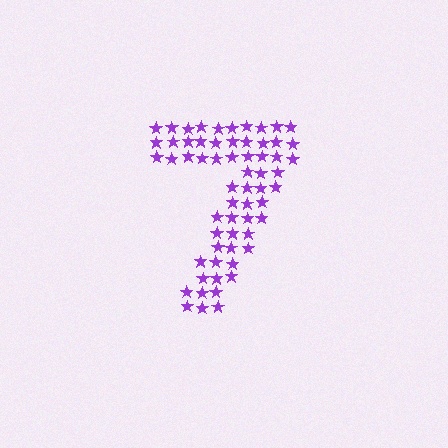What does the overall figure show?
The overall figure shows the digit 7.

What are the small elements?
The small elements are stars.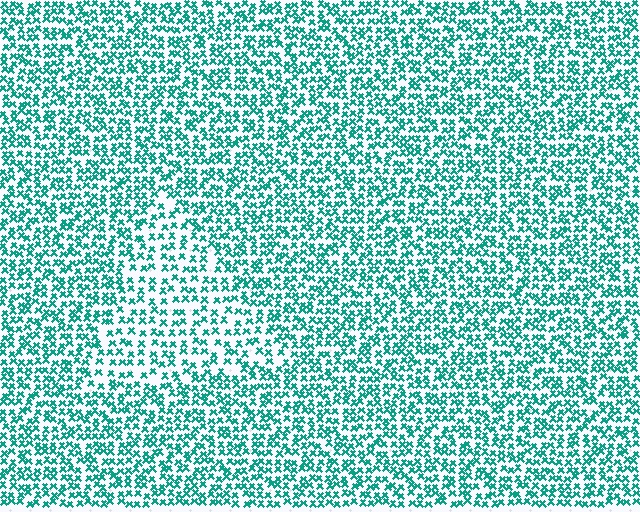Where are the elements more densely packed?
The elements are more densely packed outside the triangle boundary.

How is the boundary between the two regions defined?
The boundary is defined by a change in element density (approximately 1.6x ratio). All elements are the same color, size, and shape.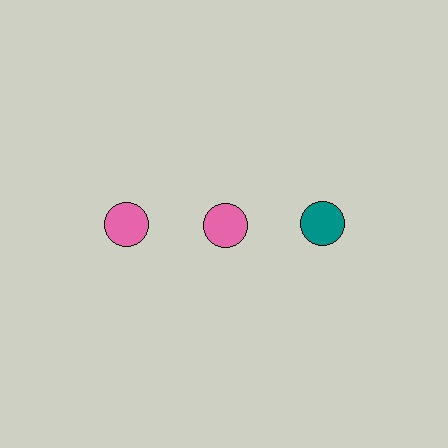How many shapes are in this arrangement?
There are 3 shapes arranged in a grid pattern.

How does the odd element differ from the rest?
It has a different color: teal instead of pink.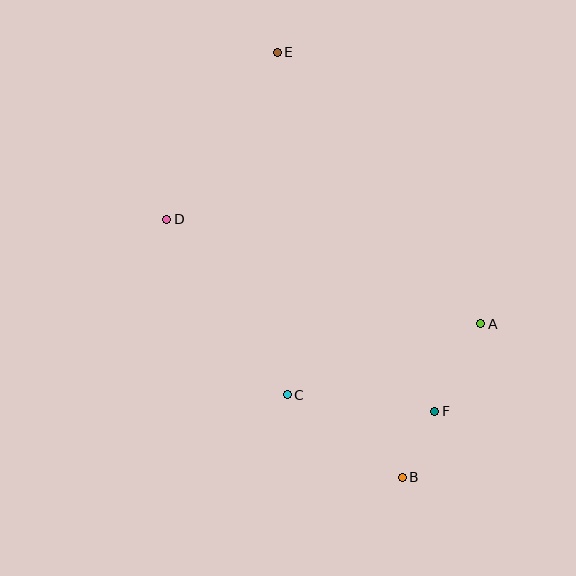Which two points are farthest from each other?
Points B and E are farthest from each other.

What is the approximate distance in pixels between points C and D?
The distance between C and D is approximately 213 pixels.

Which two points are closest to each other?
Points B and F are closest to each other.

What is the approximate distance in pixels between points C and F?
The distance between C and F is approximately 148 pixels.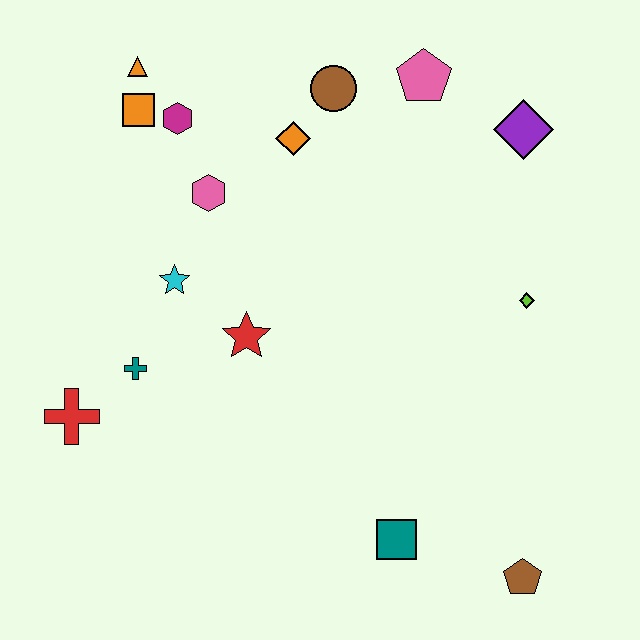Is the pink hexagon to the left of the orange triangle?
No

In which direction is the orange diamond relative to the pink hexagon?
The orange diamond is to the right of the pink hexagon.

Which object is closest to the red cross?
The teal cross is closest to the red cross.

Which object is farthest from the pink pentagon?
The brown pentagon is farthest from the pink pentagon.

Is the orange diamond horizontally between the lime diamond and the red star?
Yes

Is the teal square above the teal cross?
No